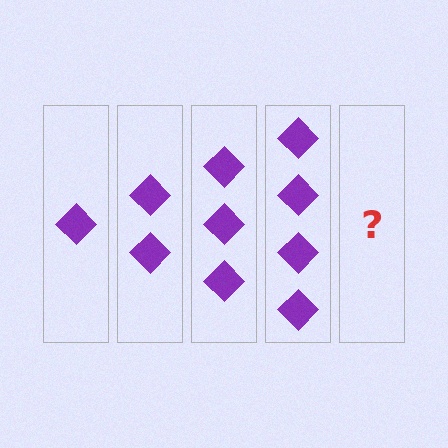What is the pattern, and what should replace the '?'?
The pattern is that each step adds one more diamond. The '?' should be 5 diamonds.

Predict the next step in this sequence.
The next step is 5 diamonds.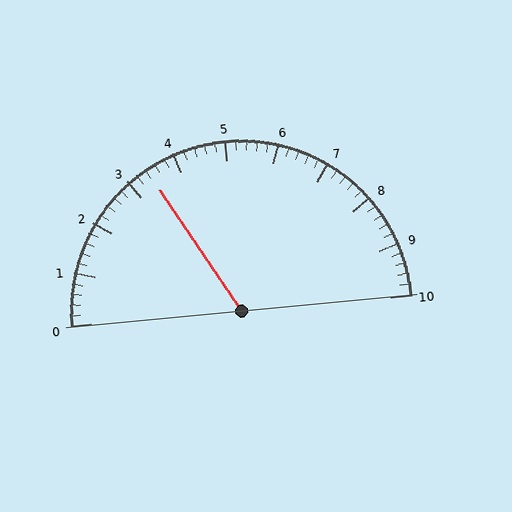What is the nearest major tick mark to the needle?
The nearest major tick mark is 3.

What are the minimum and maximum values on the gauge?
The gauge ranges from 0 to 10.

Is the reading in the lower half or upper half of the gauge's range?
The reading is in the lower half of the range (0 to 10).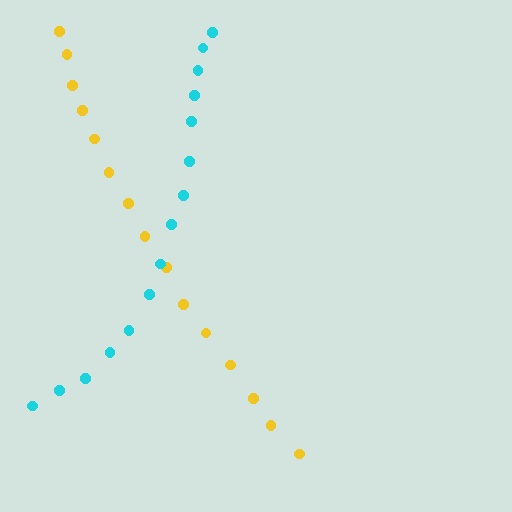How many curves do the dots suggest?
There are 2 distinct paths.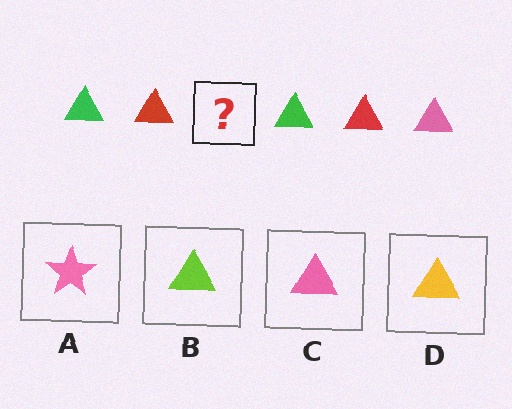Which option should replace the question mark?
Option C.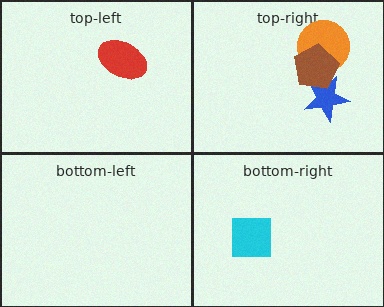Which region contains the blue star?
The top-right region.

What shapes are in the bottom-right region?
The cyan square.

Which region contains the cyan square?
The bottom-right region.